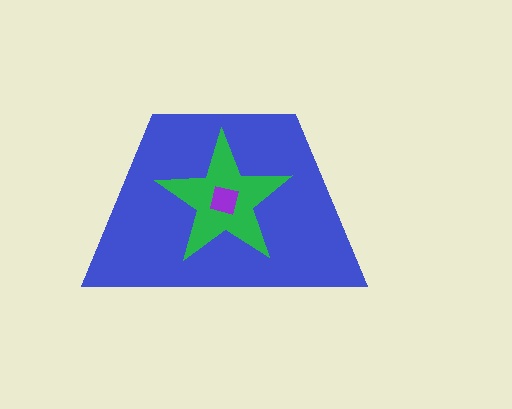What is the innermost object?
The purple square.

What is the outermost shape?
The blue trapezoid.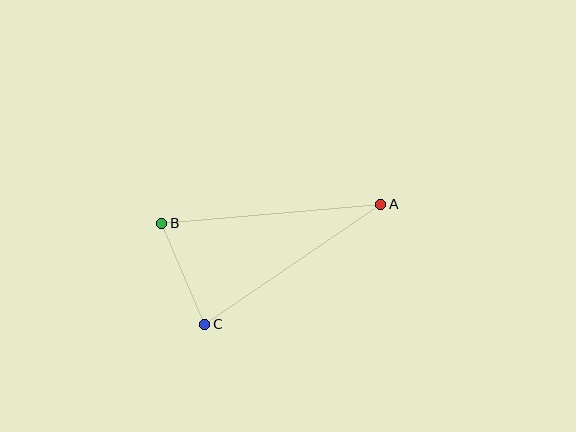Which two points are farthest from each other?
Points A and B are farthest from each other.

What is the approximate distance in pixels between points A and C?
The distance between A and C is approximately 213 pixels.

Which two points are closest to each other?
Points B and C are closest to each other.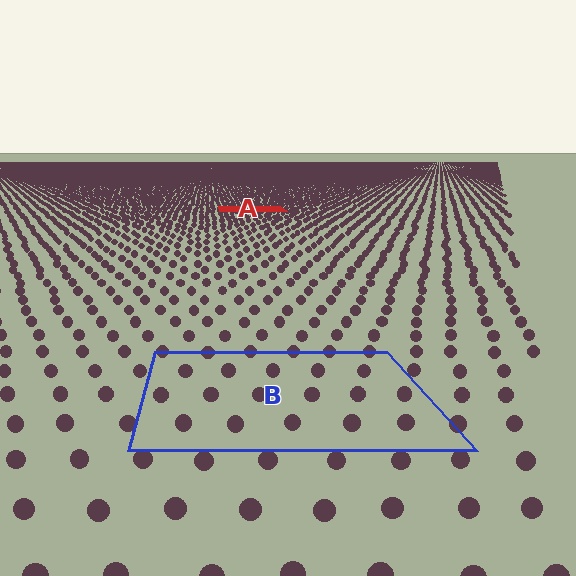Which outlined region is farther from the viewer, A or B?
Region A is farther from the viewer — the texture elements inside it appear smaller and more densely packed.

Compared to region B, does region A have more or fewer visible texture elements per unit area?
Region A has more texture elements per unit area — they are packed more densely because it is farther away.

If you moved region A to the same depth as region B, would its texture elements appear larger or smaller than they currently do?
They would appear larger. At a closer depth, the same texture elements are projected at a bigger on-screen size.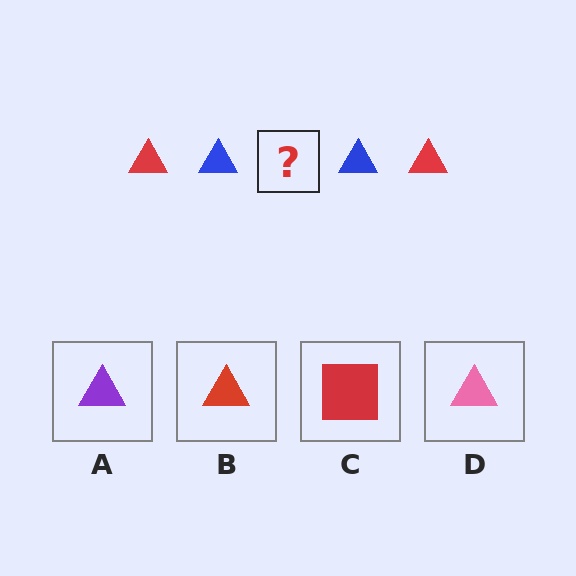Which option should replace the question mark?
Option B.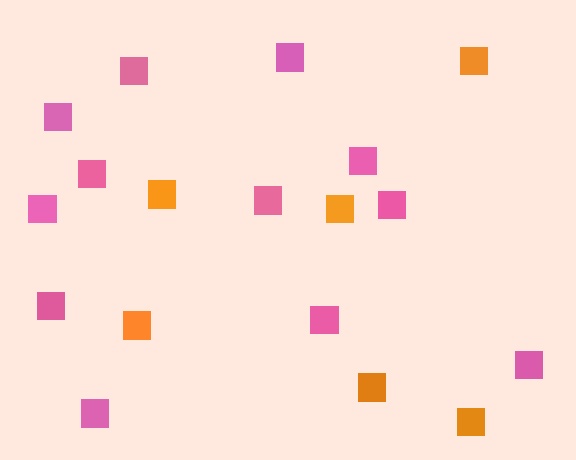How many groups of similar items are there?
There are 2 groups: one group of pink squares (12) and one group of orange squares (6).